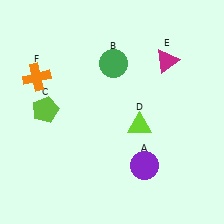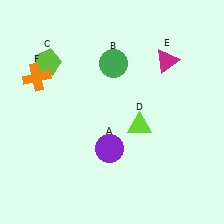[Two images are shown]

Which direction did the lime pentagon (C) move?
The lime pentagon (C) moved up.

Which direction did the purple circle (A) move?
The purple circle (A) moved left.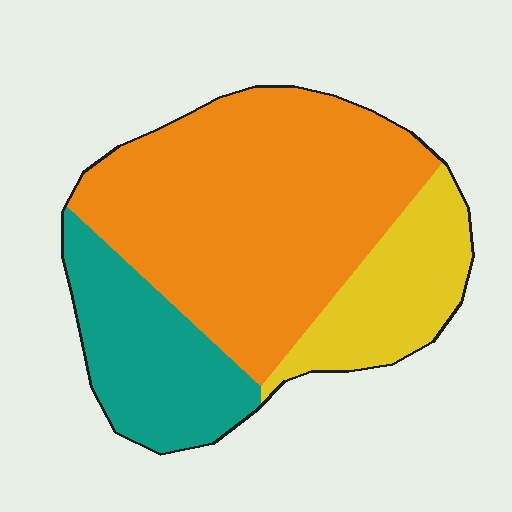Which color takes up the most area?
Orange, at roughly 60%.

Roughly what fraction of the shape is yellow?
Yellow covers about 20% of the shape.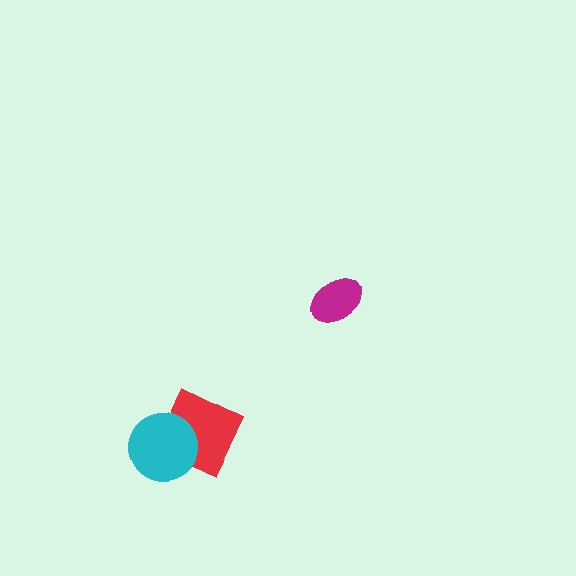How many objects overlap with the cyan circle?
1 object overlaps with the cyan circle.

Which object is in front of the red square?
The cyan circle is in front of the red square.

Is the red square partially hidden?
Yes, it is partially covered by another shape.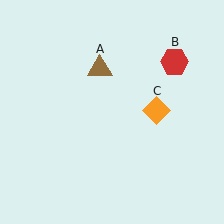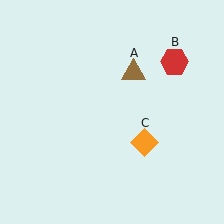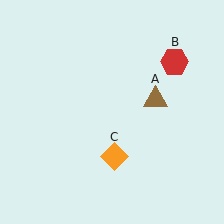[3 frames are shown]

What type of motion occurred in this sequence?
The brown triangle (object A), orange diamond (object C) rotated clockwise around the center of the scene.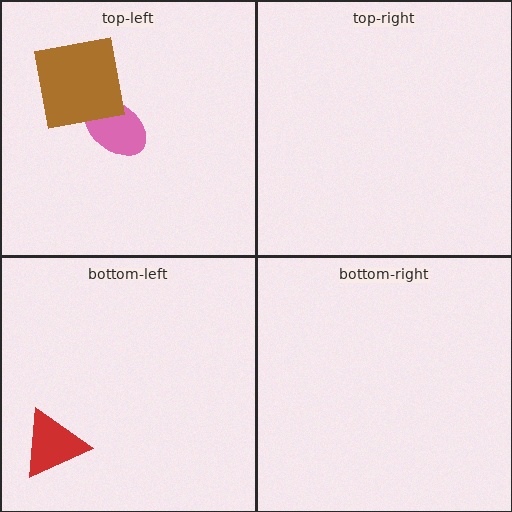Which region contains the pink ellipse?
The top-left region.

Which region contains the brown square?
The top-left region.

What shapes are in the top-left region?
The pink ellipse, the brown square.